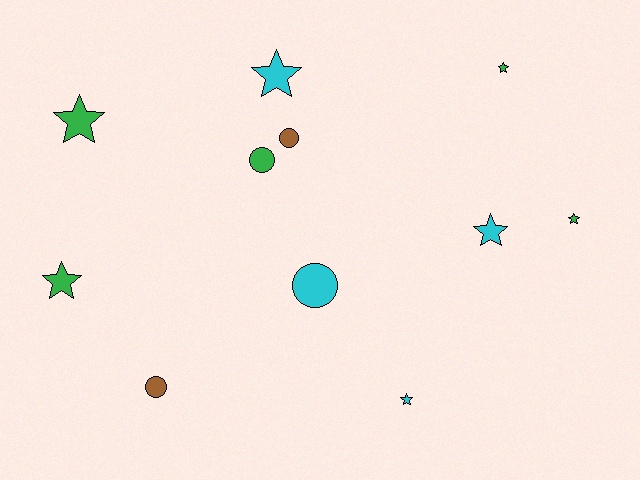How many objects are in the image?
There are 11 objects.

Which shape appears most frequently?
Star, with 7 objects.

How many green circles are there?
There is 1 green circle.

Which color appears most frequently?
Green, with 5 objects.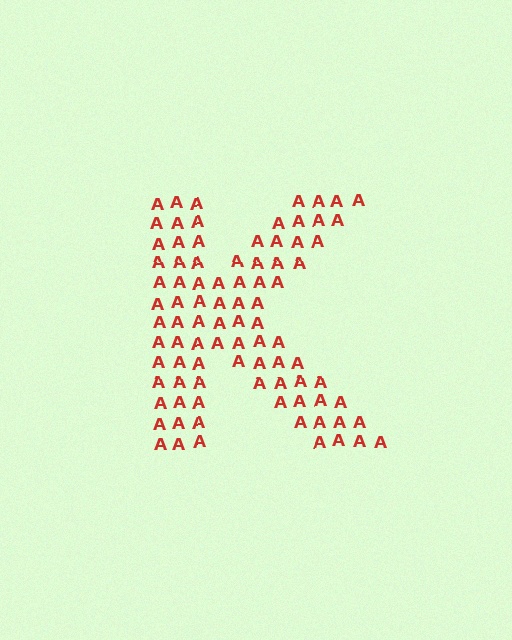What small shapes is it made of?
It is made of small letter A's.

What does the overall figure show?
The overall figure shows the letter K.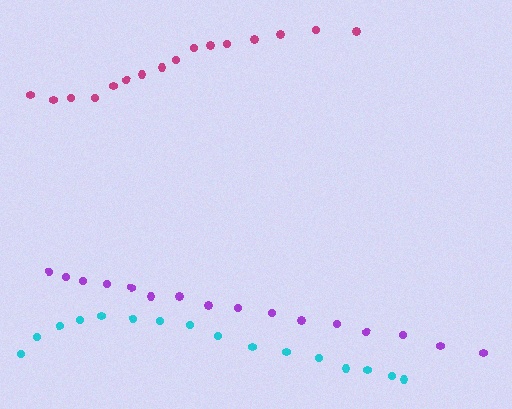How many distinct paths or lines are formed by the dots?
There are 3 distinct paths.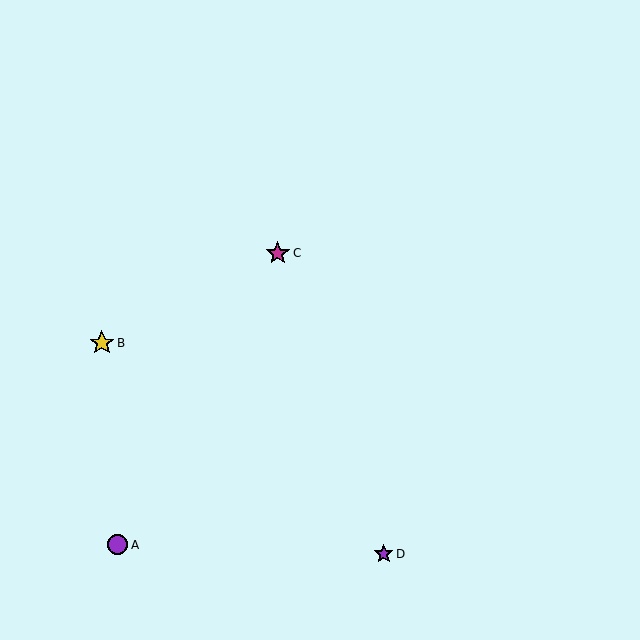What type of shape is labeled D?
Shape D is a purple star.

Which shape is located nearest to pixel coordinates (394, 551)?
The purple star (labeled D) at (384, 554) is nearest to that location.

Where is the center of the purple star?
The center of the purple star is at (384, 554).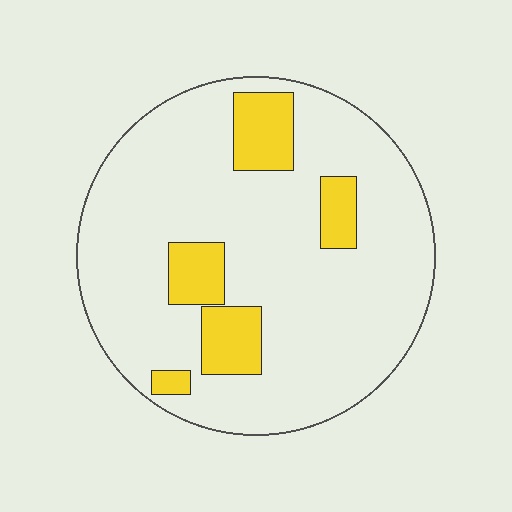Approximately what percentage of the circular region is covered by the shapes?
Approximately 15%.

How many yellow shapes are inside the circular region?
5.